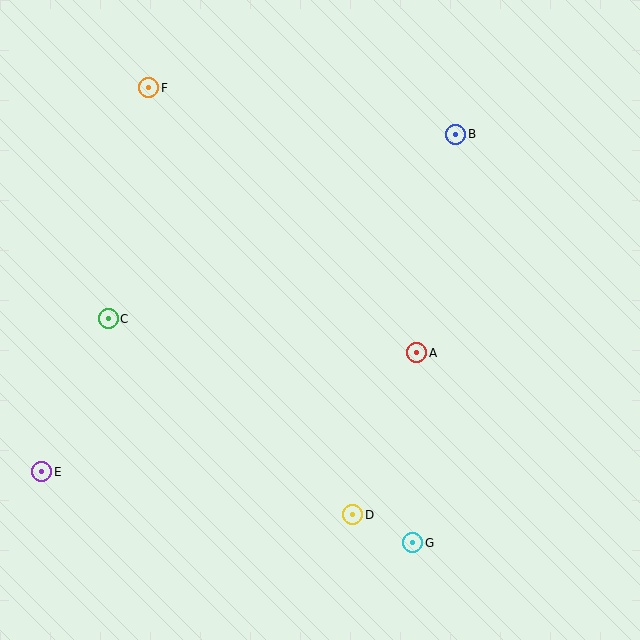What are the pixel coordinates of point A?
Point A is at (417, 353).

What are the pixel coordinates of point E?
Point E is at (42, 472).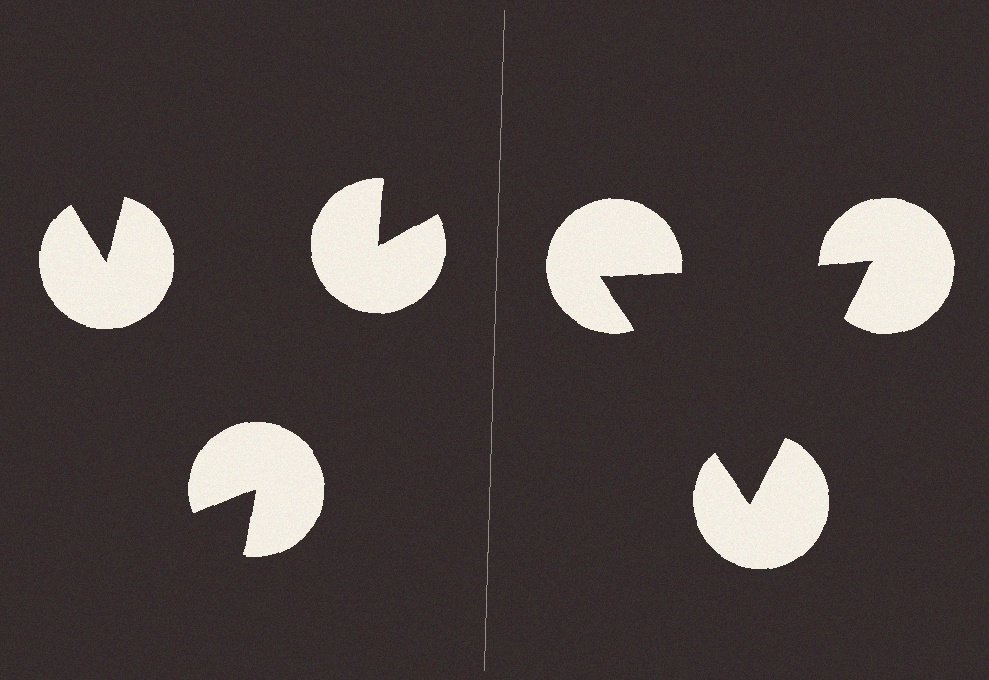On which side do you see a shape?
An illusory triangle appears on the right side. On the left side the wedge cuts are rotated, so no coherent shape forms.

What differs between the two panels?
The pac-man discs are positioned identically on both sides; only the wedge orientations differ. On the right they align to a triangle; on the left they are misaligned.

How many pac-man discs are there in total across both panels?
6 — 3 on each side.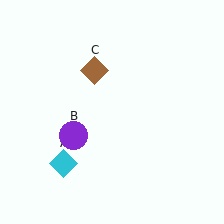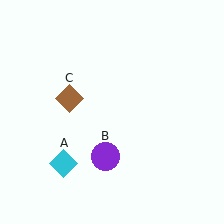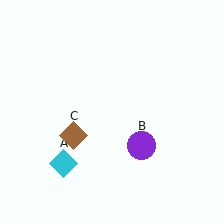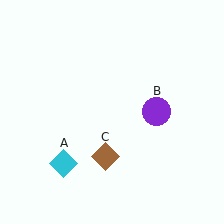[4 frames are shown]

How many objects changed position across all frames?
2 objects changed position: purple circle (object B), brown diamond (object C).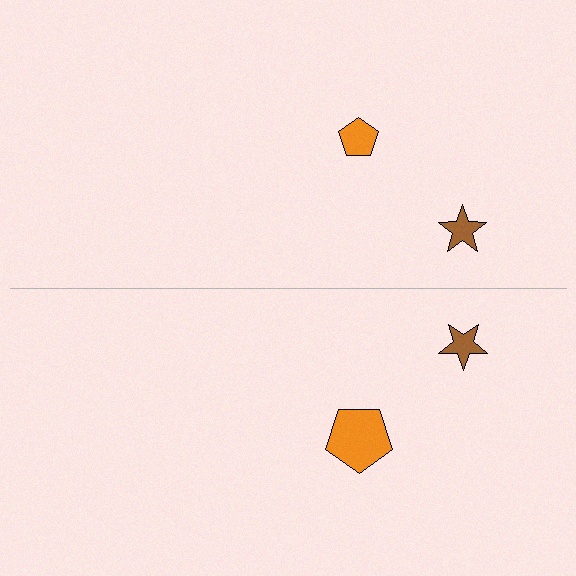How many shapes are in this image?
There are 4 shapes in this image.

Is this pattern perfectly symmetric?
No, the pattern is not perfectly symmetric. The orange pentagon on the bottom side has a different size than its mirror counterpart.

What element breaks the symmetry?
The orange pentagon on the bottom side has a different size than its mirror counterpart.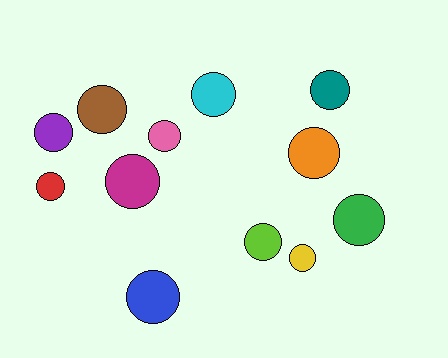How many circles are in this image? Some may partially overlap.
There are 12 circles.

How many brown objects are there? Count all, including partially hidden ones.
There is 1 brown object.